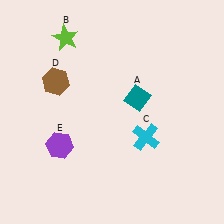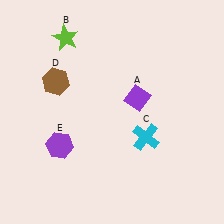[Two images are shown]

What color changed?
The diamond (A) changed from teal in Image 1 to purple in Image 2.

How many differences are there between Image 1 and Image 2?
There is 1 difference between the two images.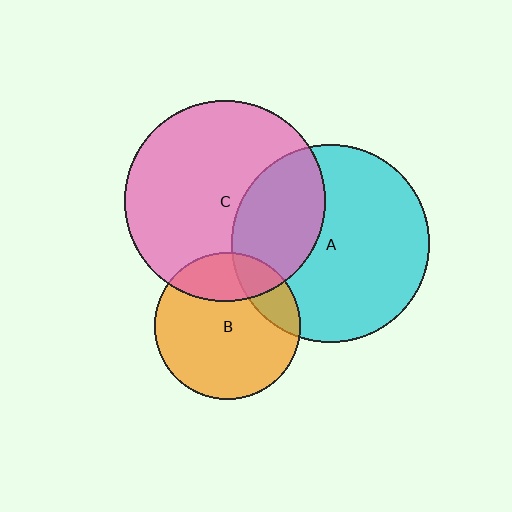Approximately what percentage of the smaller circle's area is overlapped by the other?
Approximately 20%.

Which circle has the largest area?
Circle C (pink).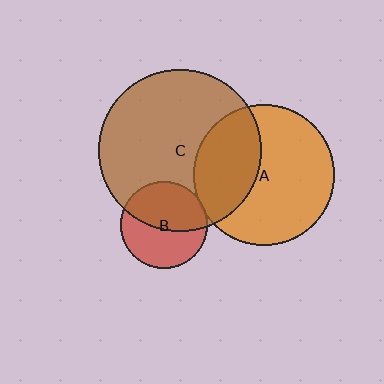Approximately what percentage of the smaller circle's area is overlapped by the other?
Approximately 5%.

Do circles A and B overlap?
Yes.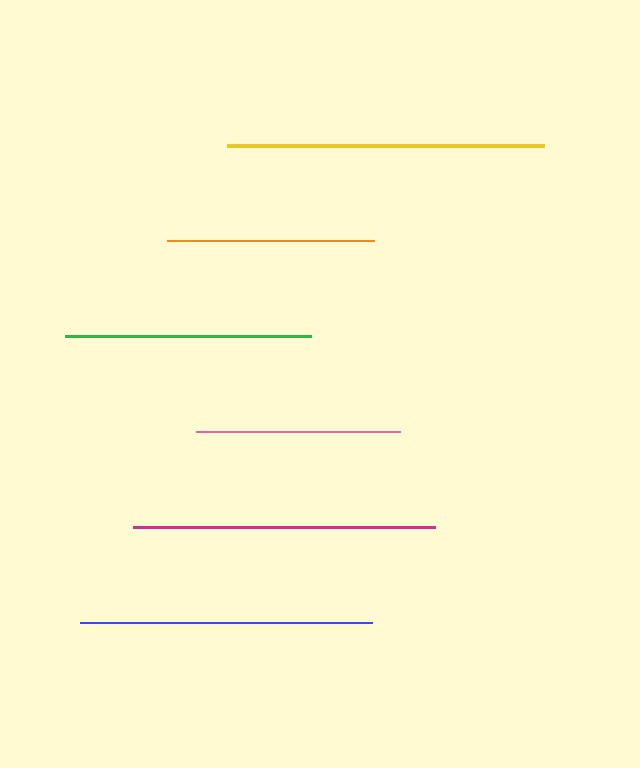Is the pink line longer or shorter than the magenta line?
The magenta line is longer than the pink line.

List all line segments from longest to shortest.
From longest to shortest: yellow, magenta, blue, green, orange, pink.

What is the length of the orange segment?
The orange segment is approximately 207 pixels long.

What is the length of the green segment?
The green segment is approximately 246 pixels long.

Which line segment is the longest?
The yellow line is the longest at approximately 317 pixels.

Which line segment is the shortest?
The pink line is the shortest at approximately 204 pixels.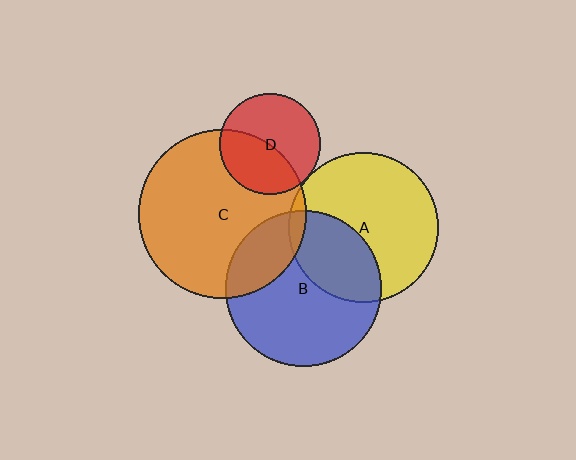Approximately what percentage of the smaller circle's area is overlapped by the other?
Approximately 45%.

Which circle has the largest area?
Circle C (orange).